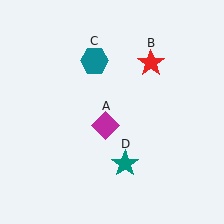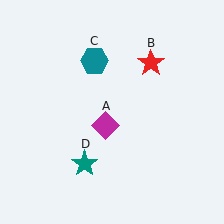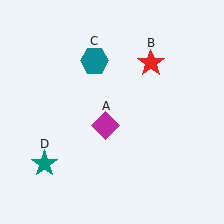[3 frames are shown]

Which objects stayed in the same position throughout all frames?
Magenta diamond (object A) and red star (object B) and teal hexagon (object C) remained stationary.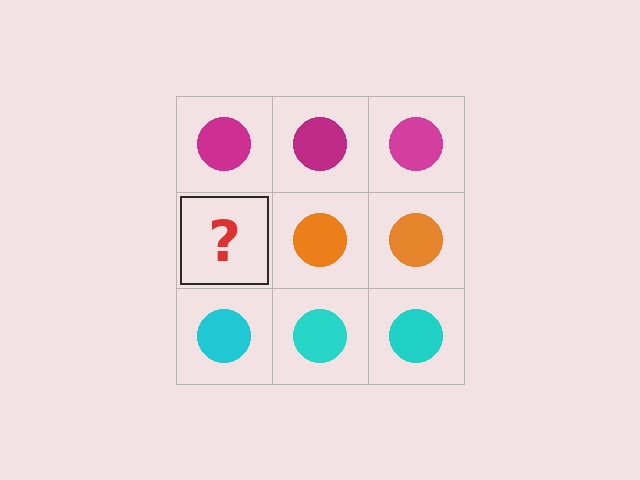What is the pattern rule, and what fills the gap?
The rule is that each row has a consistent color. The gap should be filled with an orange circle.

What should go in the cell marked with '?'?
The missing cell should contain an orange circle.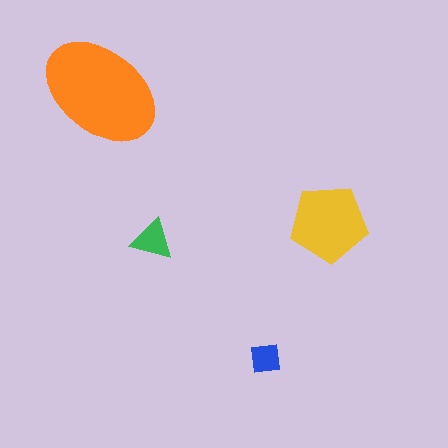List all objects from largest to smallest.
The orange ellipse, the yellow pentagon, the green triangle, the blue square.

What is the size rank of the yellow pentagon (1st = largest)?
2nd.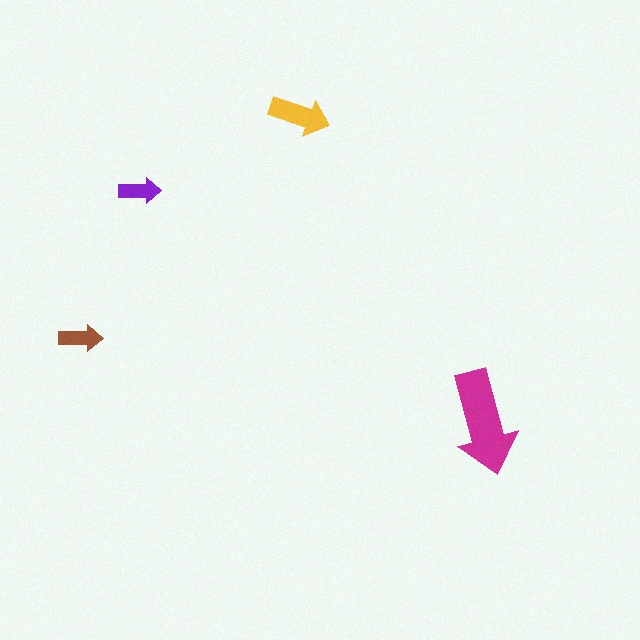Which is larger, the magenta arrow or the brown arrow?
The magenta one.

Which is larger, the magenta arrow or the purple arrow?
The magenta one.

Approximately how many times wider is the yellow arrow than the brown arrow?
About 1.5 times wider.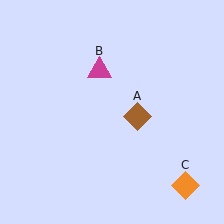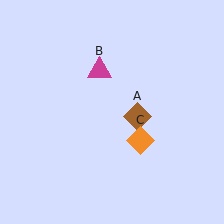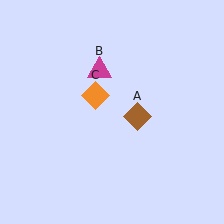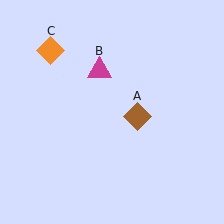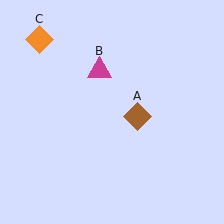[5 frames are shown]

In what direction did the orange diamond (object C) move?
The orange diamond (object C) moved up and to the left.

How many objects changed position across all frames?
1 object changed position: orange diamond (object C).